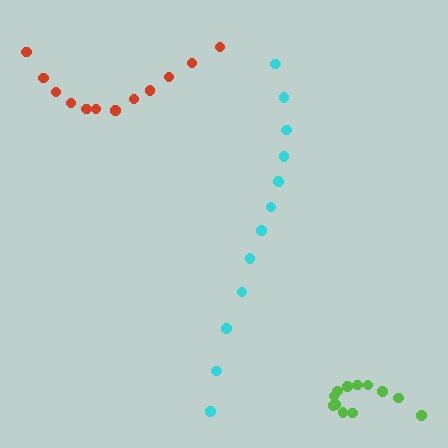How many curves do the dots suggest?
There are 3 distinct paths.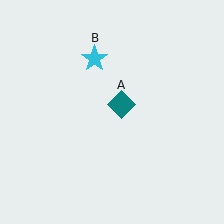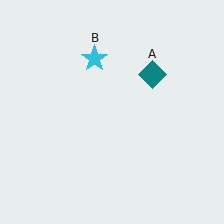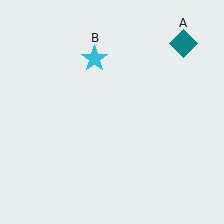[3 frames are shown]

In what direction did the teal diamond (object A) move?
The teal diamond (object A) moved up and to the right.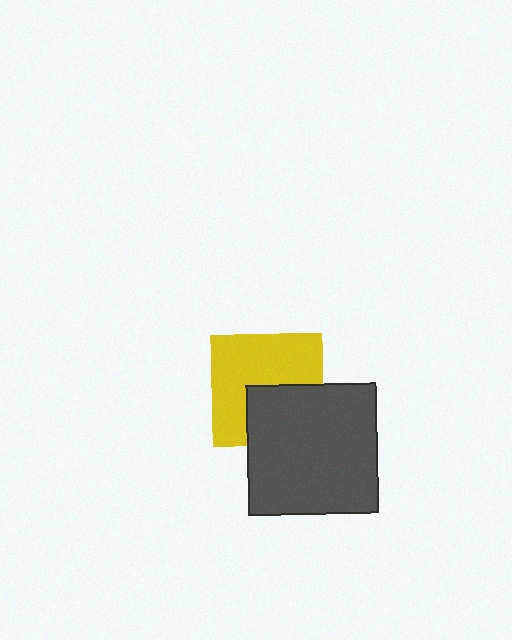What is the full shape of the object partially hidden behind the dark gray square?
The partially hidden object is a yellow square.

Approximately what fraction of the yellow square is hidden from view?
Roughly 37% of the yellow square is hidden behind the dark gray square.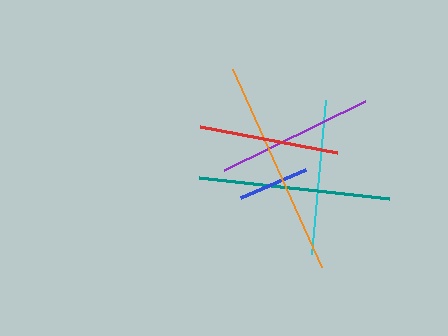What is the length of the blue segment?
The blue segment is approximately 71 pixels long.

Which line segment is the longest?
The orange line is the longest at approximately 217 pixels.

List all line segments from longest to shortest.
From longest to shortest: orange, teal, purple, cyan, red, blue.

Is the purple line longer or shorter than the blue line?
The purple line is longer than the blue line.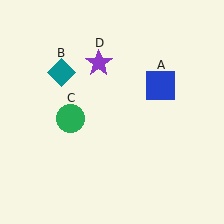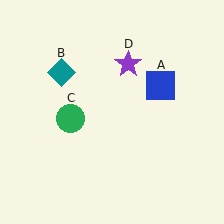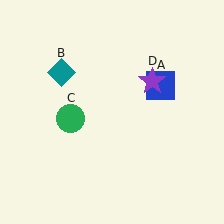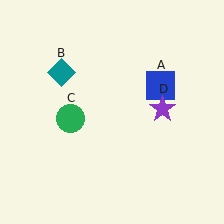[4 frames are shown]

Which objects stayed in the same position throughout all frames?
Blue square (object A) and teal diamond (object B) and green circle (object C) remained stationary.